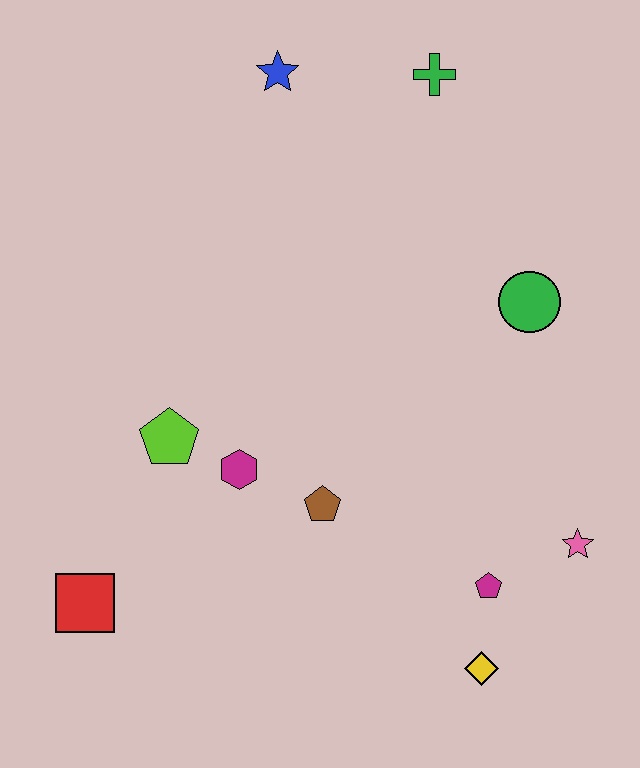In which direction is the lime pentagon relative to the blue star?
The lime pentagon is below the blue star.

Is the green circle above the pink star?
Yes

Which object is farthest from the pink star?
The blue star is farthest from the pink star.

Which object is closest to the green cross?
The blue star is closest to the green cross.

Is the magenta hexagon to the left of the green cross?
Yes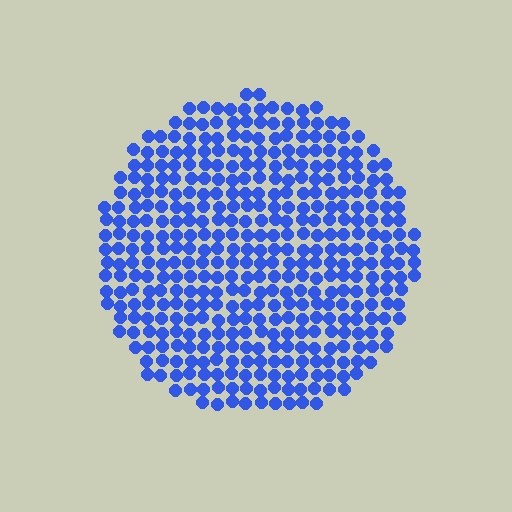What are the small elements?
The small elements are circles.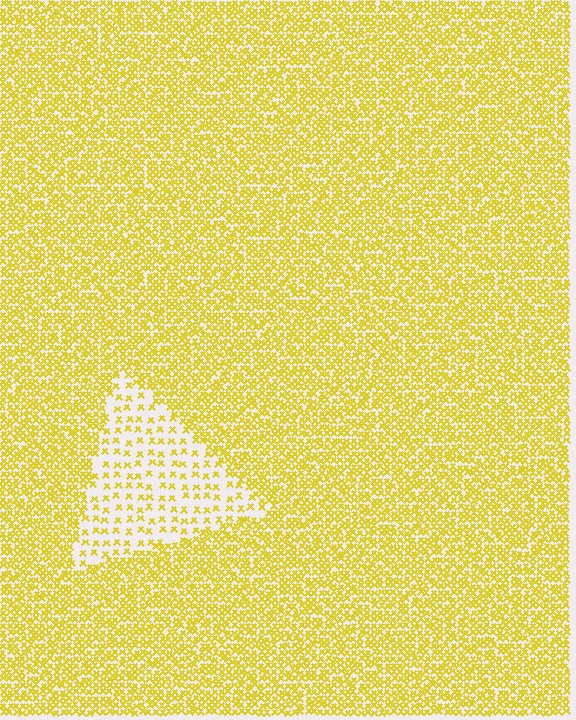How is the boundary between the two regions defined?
The boundary is defined by a change in element density (approximately 2.8x ratio). All elements are the same color, size, and shape.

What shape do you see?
I see a triangle.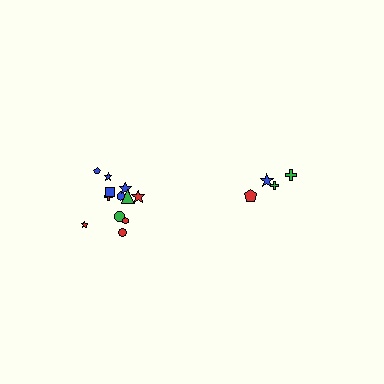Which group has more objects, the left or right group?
The left group.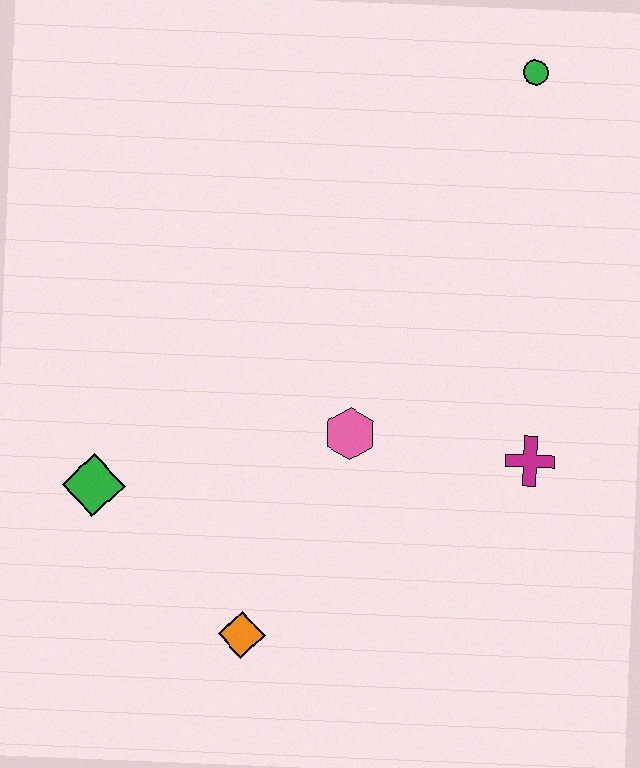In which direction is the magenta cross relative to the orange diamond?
The magenta cross is to the right of the orange diamond.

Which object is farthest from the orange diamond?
The green circle is farthest from the orange diamond.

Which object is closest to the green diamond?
The orange diamond is closest to the green diamond.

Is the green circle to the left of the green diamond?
No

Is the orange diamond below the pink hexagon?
Yes